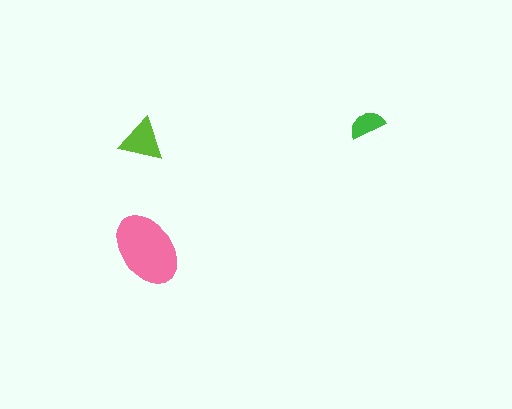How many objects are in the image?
There are 3 objects in the image.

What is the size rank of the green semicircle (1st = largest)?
3rd.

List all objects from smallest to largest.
The green semicircle, the lime triangle, the pink ellipse.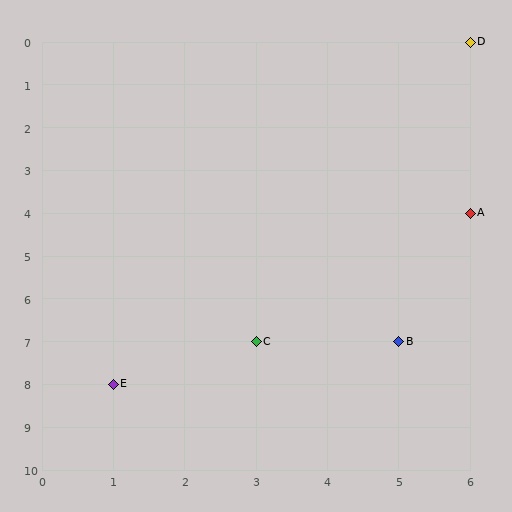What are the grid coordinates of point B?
Point B is at grid coordinates (5, 7).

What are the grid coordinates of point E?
Point E is at grid coordinates (1, 8).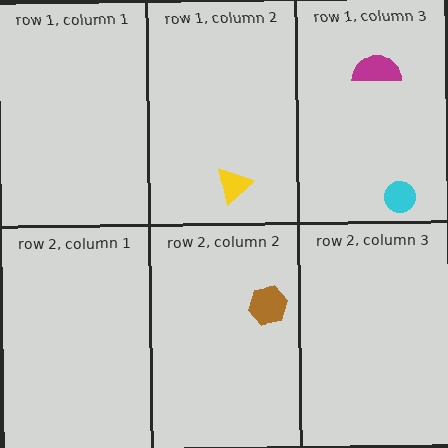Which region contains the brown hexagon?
The row 2, column 2 region.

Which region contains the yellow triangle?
The row 1, column 2 region.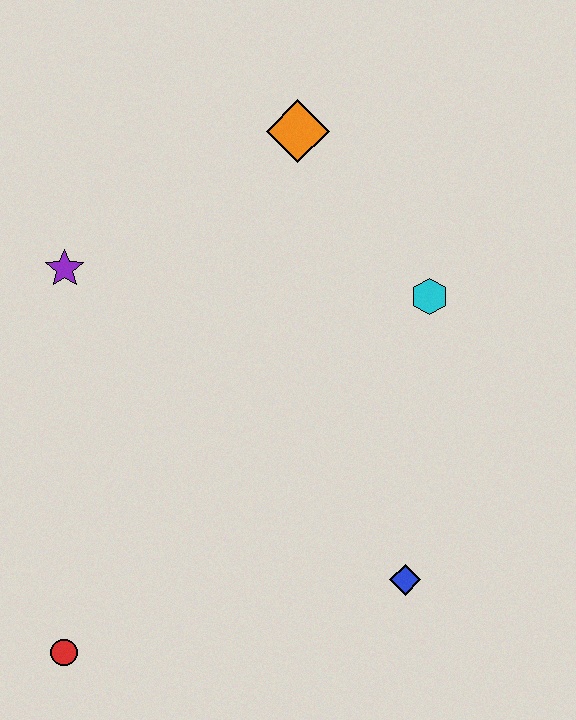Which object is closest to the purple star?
The orange diamond is closest to the purple star.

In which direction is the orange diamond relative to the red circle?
The orange diamond is above the red circle.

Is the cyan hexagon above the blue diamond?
Yes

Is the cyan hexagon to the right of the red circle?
Yes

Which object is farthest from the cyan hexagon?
The red circle is farthest from the cyan hexagon.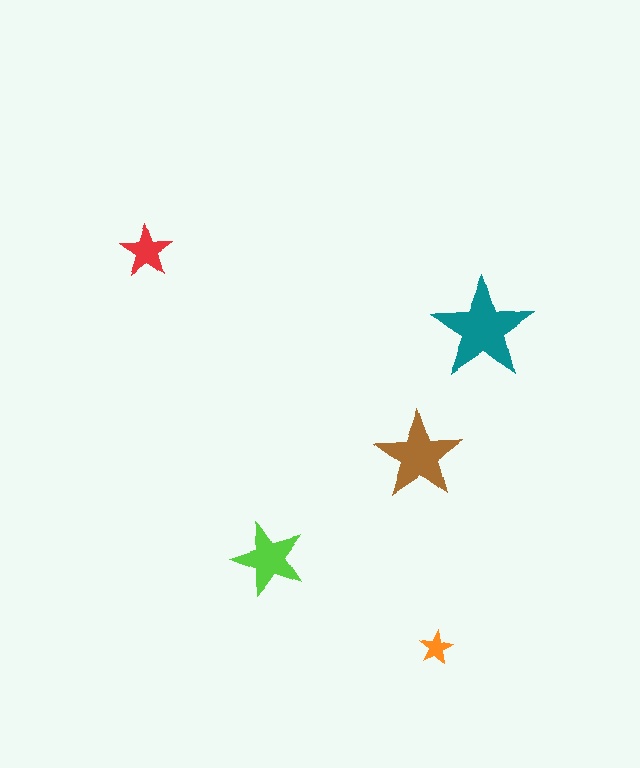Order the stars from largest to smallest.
the teal one, the brown one, the lime one, the red one, the orange one.